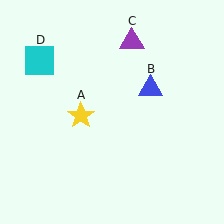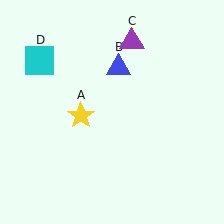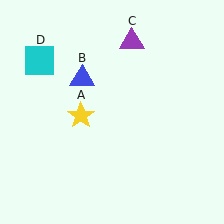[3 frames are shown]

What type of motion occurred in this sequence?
The blue triangle (object B) rotated counterclockwise around the center of the scene.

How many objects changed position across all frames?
1 object changed position: blue triangle (object B).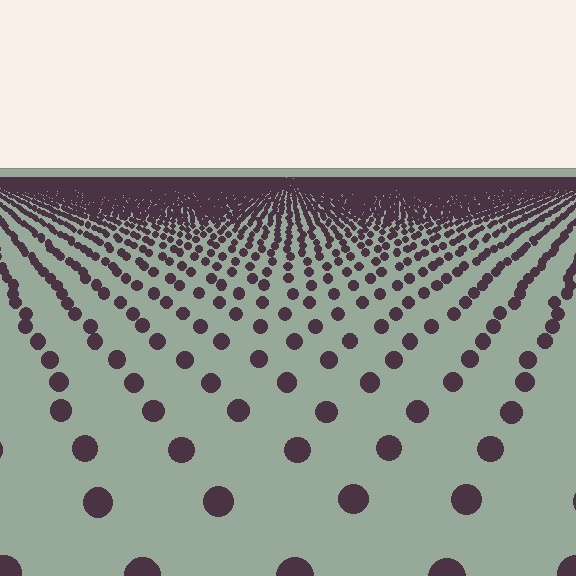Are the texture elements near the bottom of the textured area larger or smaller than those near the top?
Larger. Near the bottom, elements are closer to the viewer and appear at a bigger on-screen size.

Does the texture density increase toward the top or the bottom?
Density increases toward the top.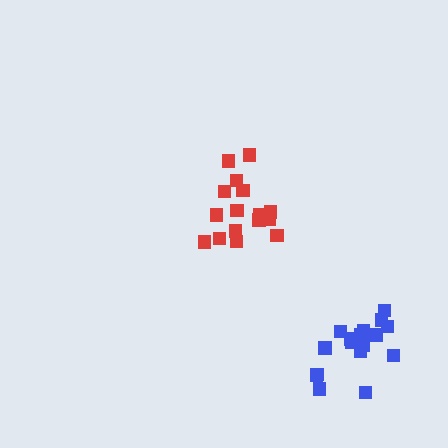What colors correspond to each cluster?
The clusters are colored: red, blue.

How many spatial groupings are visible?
There are 2 spatial groupings.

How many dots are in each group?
Group 1: 17 dots, Group 2: 18 dots (35 total).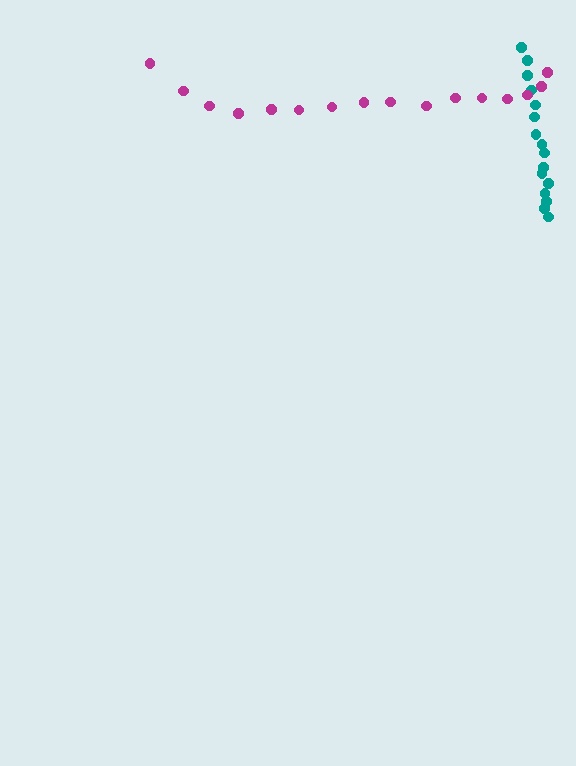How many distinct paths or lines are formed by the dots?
There are 2 distinct paths.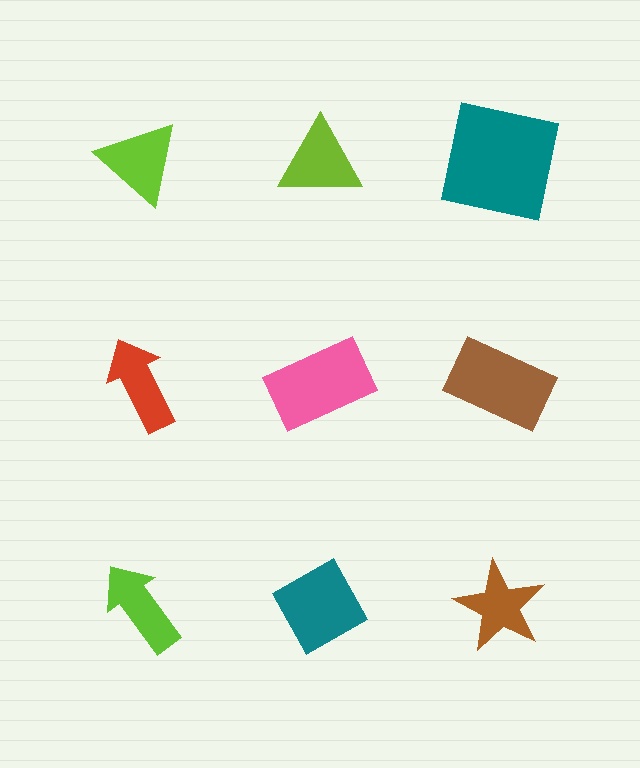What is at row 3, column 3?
A brown star.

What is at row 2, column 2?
A pink rectangle.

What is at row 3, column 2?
A teal diamond.